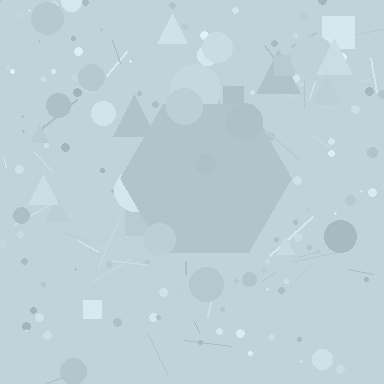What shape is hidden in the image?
A hexagon is hidden in the image.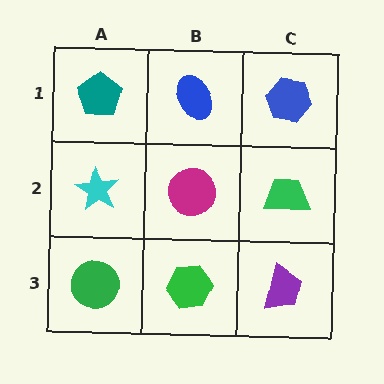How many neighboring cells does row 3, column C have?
2.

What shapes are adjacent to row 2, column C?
A blue hexagon (row 1, column C), a purple trapezoid (row 3, column C), a magenta circle (row 2, column B).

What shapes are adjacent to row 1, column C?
A green trapezoid (row 2, column C), a blue ellipse (row 1, column B).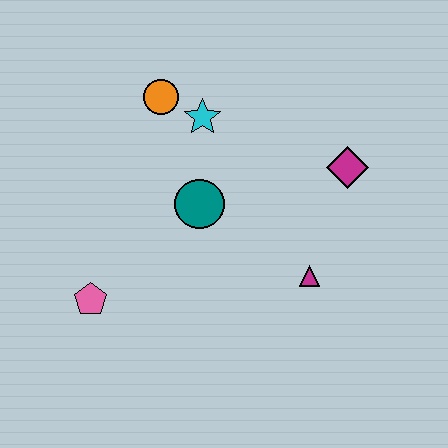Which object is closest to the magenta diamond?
The magenta triangle is closest to the magenta diamond.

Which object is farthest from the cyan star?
The pink pentagon is farthest from the cyan star.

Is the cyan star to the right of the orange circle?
Yes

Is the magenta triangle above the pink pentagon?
Yes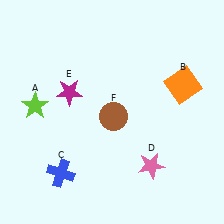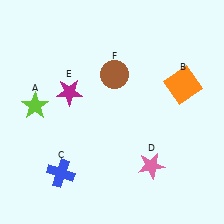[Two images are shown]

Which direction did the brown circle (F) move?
The brown circle (F) moved up.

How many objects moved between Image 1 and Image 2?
1 object moved between the two images.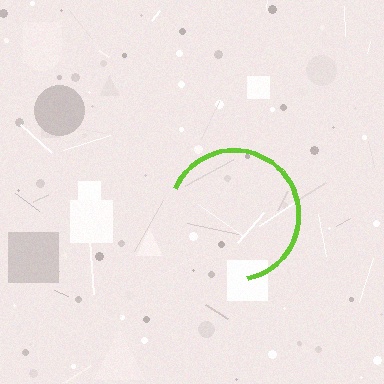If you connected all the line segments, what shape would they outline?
They would outline a circle.